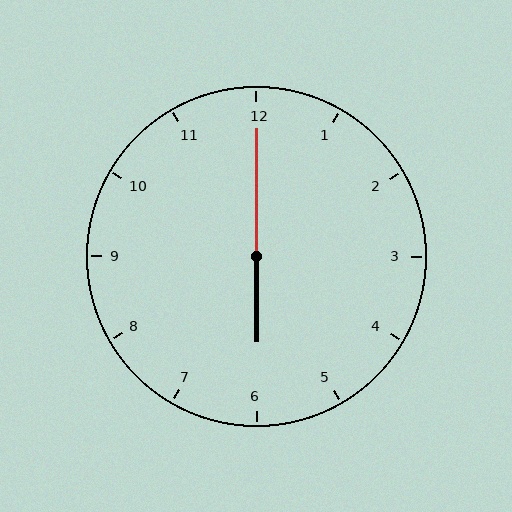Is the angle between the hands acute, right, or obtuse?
It is obtuse.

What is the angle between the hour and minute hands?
Approximately 180 degrees.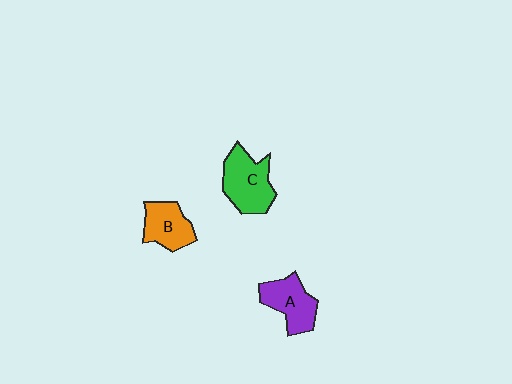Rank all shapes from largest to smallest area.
From largest to smallest: C (green), A (purple), B (orange).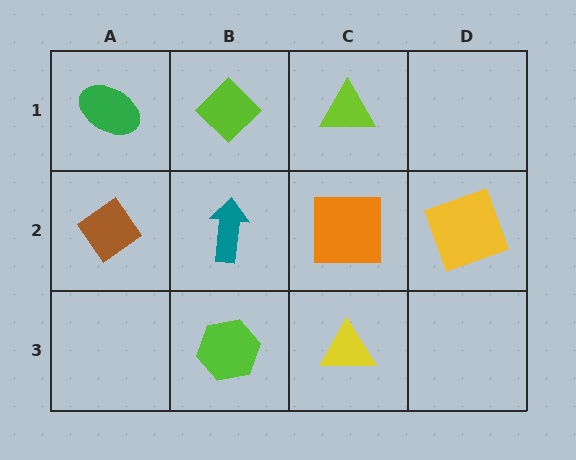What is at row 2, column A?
A brown diamond.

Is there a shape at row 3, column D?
No, that cell is empty.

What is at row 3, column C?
A yellow triangle.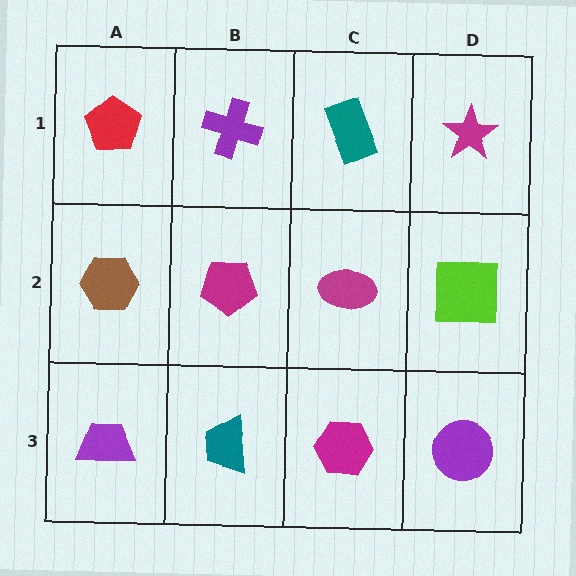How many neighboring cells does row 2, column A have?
3.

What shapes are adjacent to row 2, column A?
A red pentagon (row 1, column A), a purple trapezoid (row 3, column A), a magenta pentagon (row 2, column B).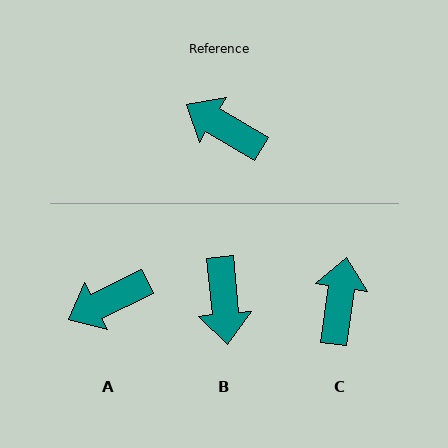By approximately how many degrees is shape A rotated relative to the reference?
Approximately 57 degrees counter-clockwise.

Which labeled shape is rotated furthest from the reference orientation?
B, about 126 degrees away.